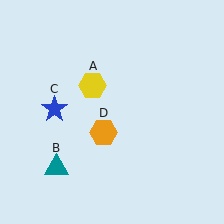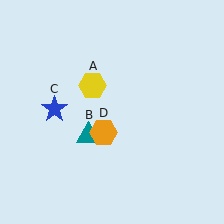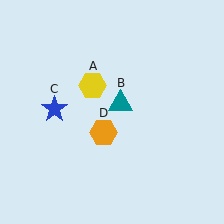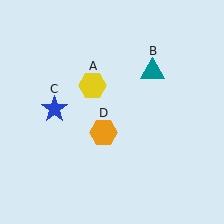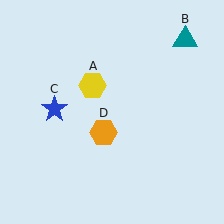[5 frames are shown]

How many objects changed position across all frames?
1 object changed position: teal triangle (object B).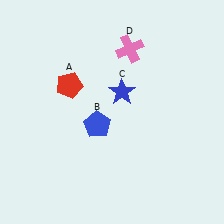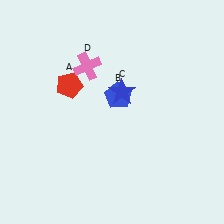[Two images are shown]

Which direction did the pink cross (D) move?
The pink cross (D) moved left.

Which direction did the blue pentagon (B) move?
The blue pentagon (B) moved up.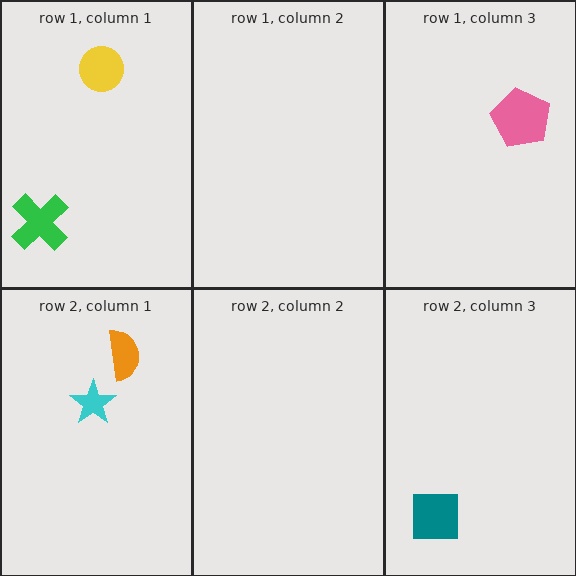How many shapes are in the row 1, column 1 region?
2.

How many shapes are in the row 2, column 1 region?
2.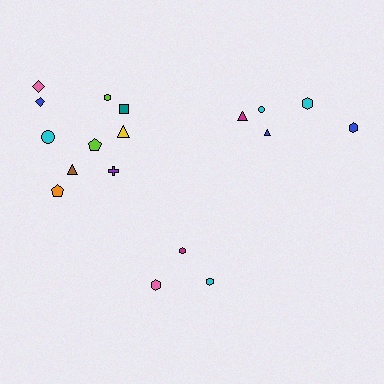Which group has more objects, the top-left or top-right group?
The top-left group.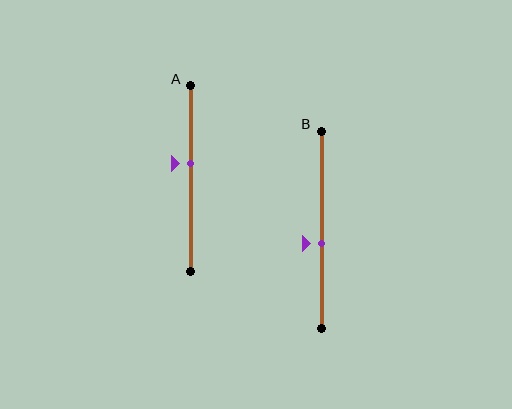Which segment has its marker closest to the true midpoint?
Segment B has its marker closest to the true midpoint.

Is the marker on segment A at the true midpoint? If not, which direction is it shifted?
No, the marker on segment A is shifted upward by about 8% of the segment length.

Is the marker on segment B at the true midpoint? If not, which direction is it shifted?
No, the marker on segment B is shifted downward by about 7% of the segment length.